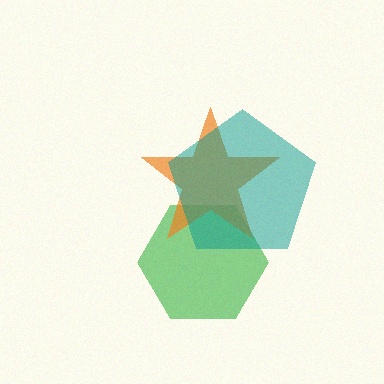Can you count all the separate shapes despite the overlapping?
Yes, there are 3 separate shapes.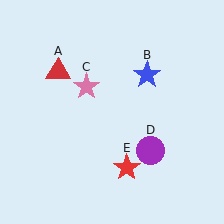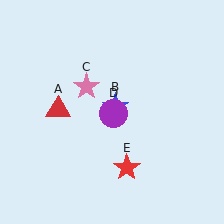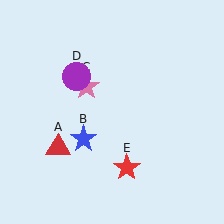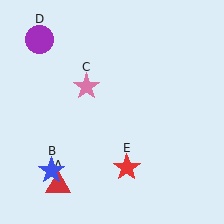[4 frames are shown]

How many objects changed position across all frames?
3 objects changed position: red triangle (object A), blue star (object B), purple circle (object D).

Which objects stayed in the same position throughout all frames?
Pink star (object C) and red star (object E) remained stationary.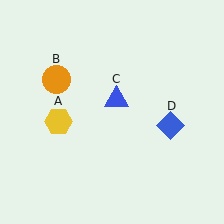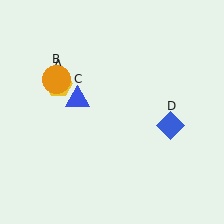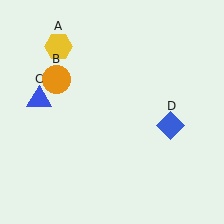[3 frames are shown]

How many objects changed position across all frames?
2 objects changed position: yellow hexagon (object A), blue triangle (object C).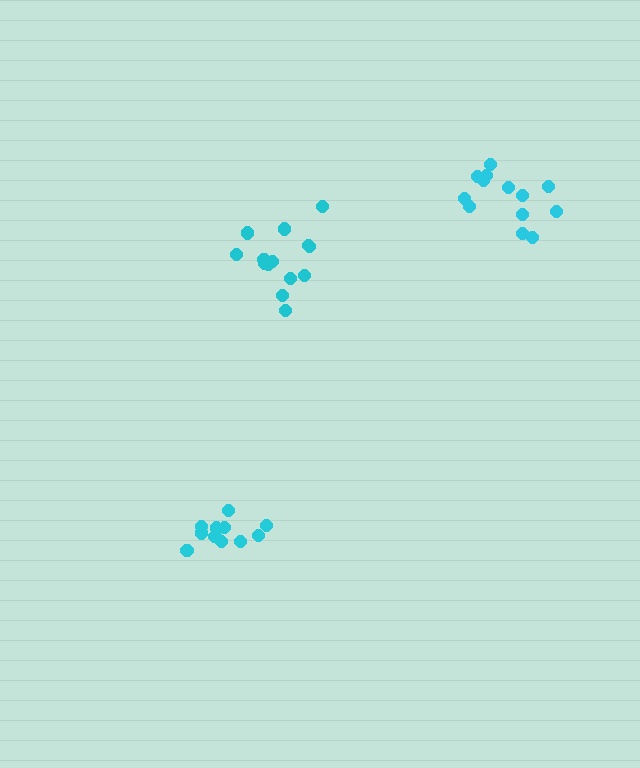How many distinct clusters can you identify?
There are 3 distinct clusters.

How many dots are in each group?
Group 1: 14 dots, Group 2: 11 dots, Group 3: 13 dots (38 total).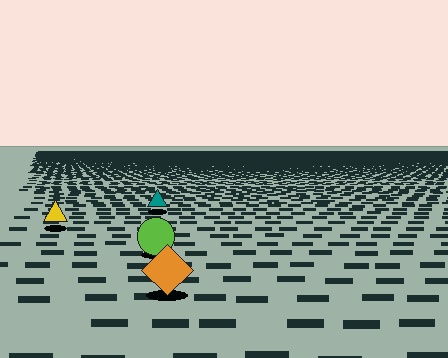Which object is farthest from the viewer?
The teal triangle is farthest from the viewer. It appears smaller and the ground texture around it is denser.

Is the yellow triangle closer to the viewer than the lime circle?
No. The lime circle is closer — you can tell from the texture gradient: the ground texture is coarser near it.